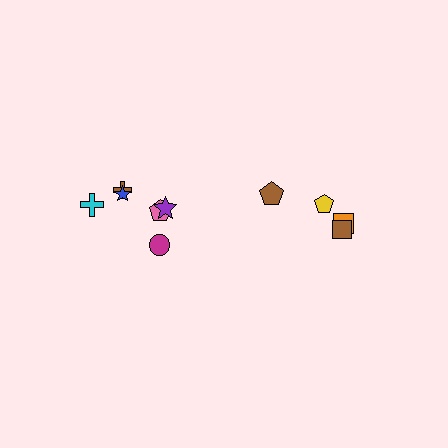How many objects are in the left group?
There are 6 objects.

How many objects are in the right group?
There are 4 objects.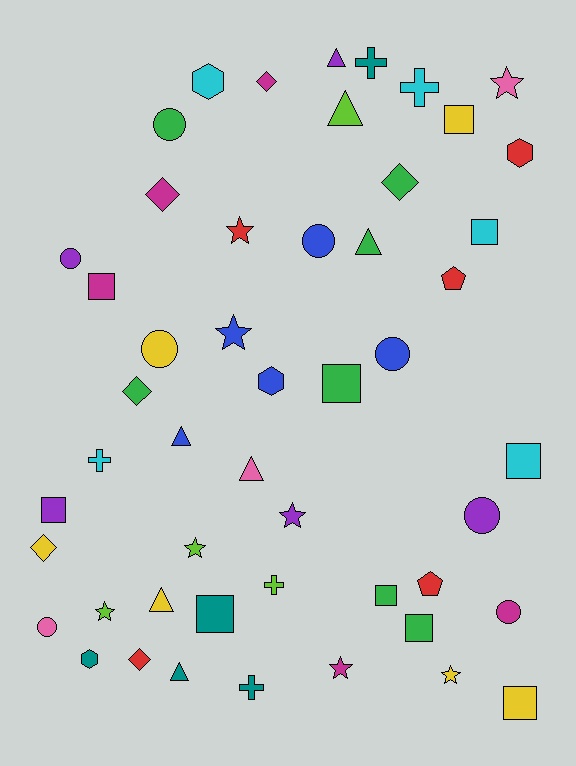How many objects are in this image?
There are 50 objects.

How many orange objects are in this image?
There are no orange objects.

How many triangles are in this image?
There are 7 triangles.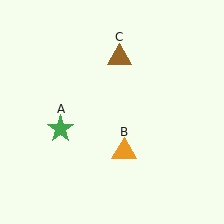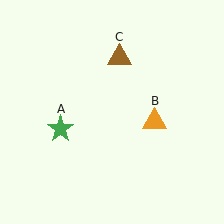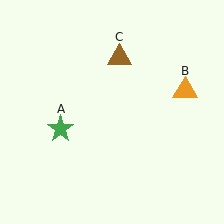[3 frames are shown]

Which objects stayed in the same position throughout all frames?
Green star (object A) and brown triangle (object C) remained stationary.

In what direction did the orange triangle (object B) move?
The orange triangle (object B) moved up and to the right.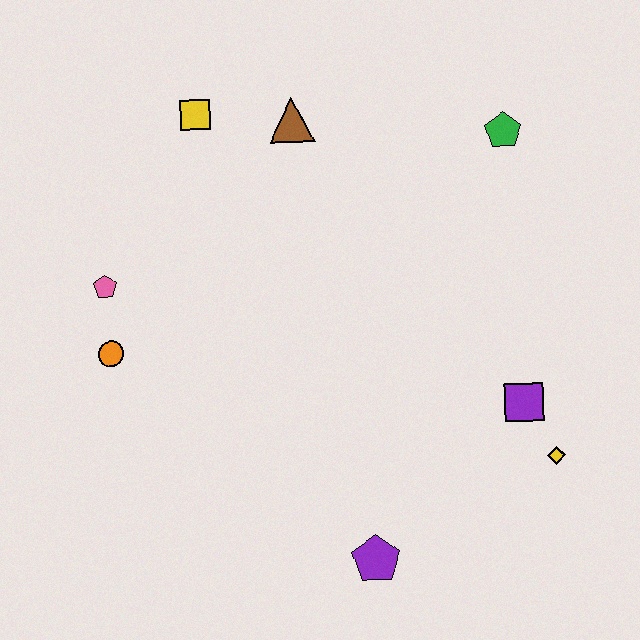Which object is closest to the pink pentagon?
The orange circle is closest to the pink pentagon.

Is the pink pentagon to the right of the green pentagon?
No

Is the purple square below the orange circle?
Yes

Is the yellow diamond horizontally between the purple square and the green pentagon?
No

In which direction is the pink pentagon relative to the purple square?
The pink pentagon is to the left of the purple square.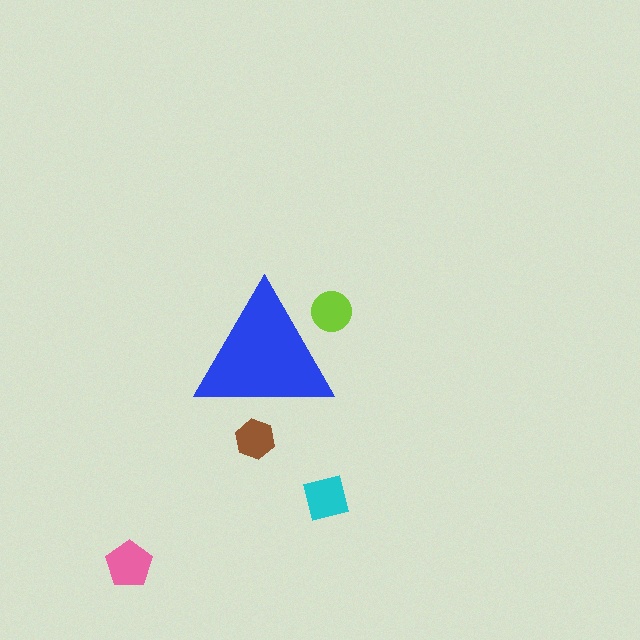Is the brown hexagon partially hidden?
Yes, the brown hexagon is partially hidden behind the blue triangle.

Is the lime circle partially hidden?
Yes, the lime circle is partially hidden behind the blue triangle.